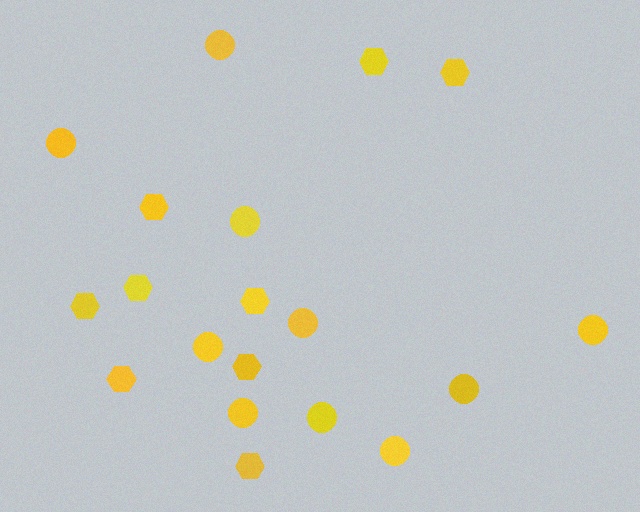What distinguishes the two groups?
There are 2 groups: one group of hexagons (9) and one group of circles (10).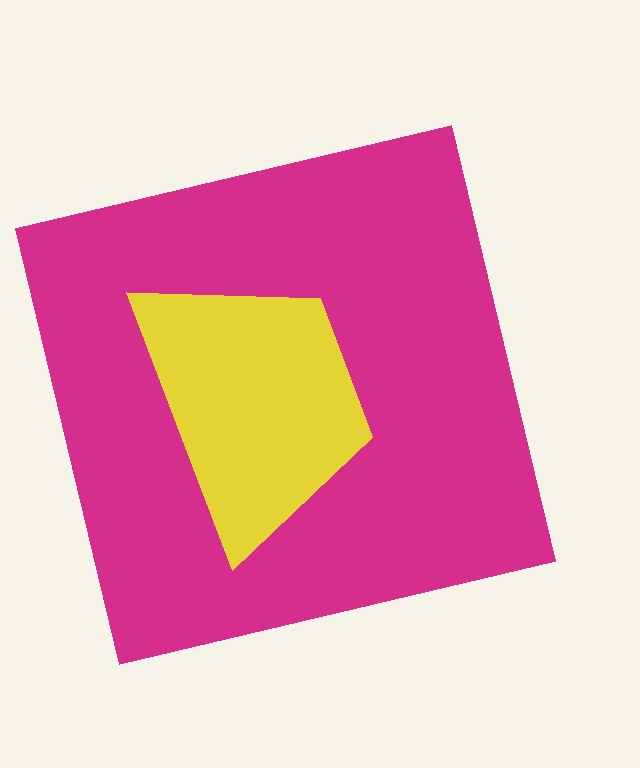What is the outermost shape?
The magenta square.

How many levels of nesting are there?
2.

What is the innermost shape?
The yellow trapezoid.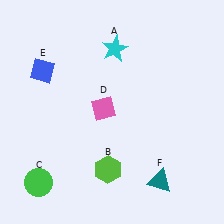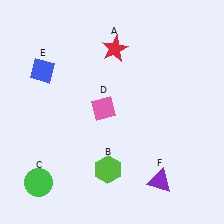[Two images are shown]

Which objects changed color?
A changed from cyan to red. F changed from teal to purple.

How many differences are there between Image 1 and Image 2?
There are 2 differences between the two images.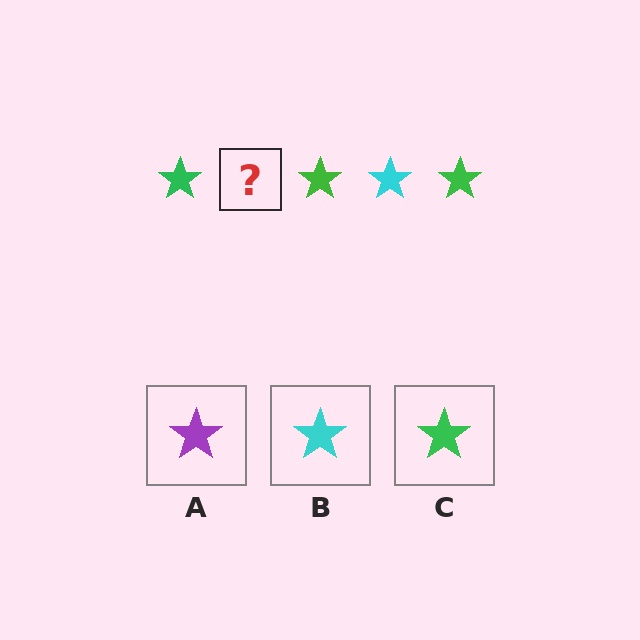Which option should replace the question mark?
Option B.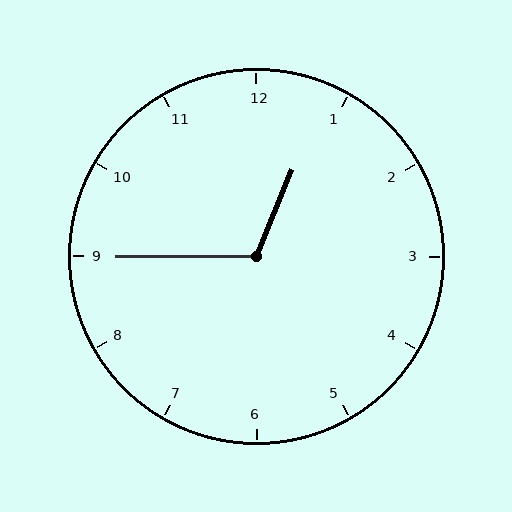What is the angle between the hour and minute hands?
Approximately 112 degrees.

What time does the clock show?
12:45.